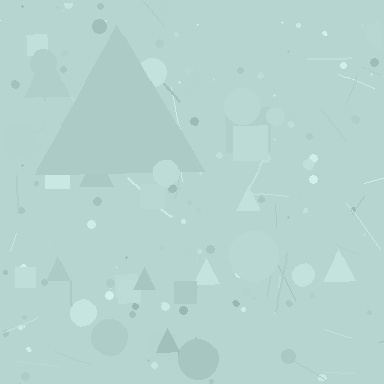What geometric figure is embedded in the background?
A triangle is embedded in the background.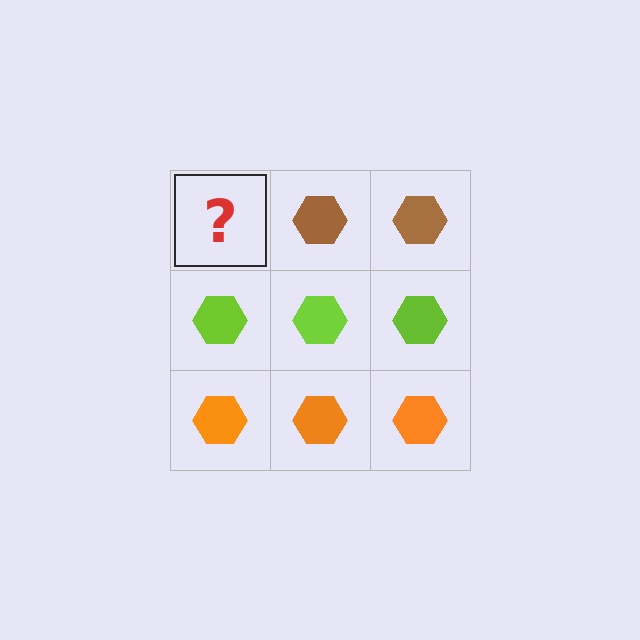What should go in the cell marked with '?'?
The missing cell should contain a brown hexagon.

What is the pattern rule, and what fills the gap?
The rule is that each row has a consistent color. The gap should be filled with a brown hexagon.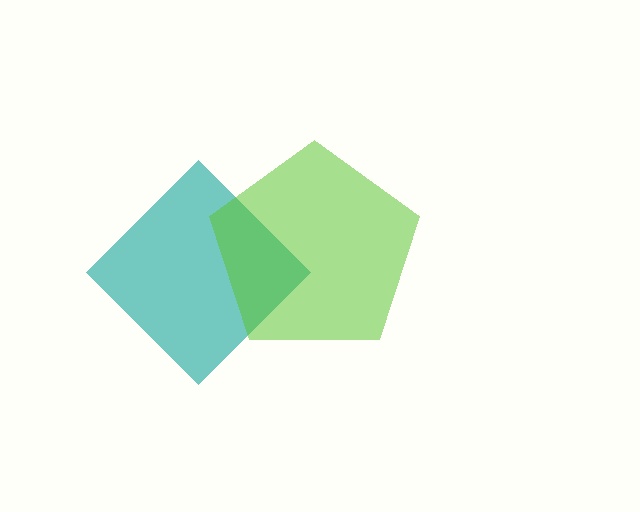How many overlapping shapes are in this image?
There are 2 overlapping shapes in the image.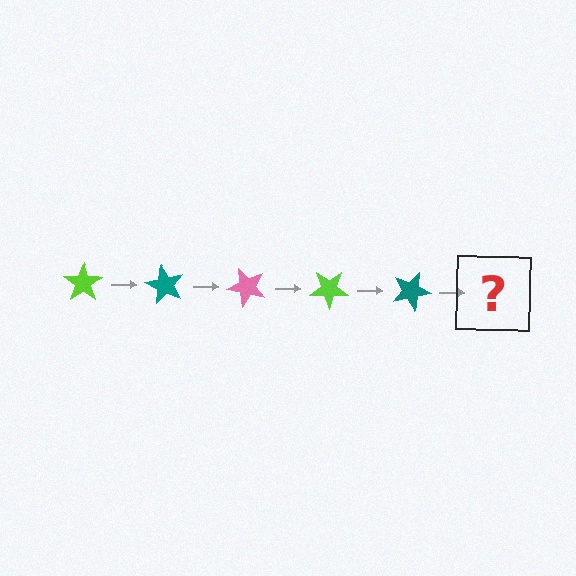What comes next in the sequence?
The next element should be a pink star, rotated 300 degrees from the start.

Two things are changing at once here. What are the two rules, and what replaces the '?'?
The two rules are that it rotates 60 degrees each step and the color cycles through lime, teal, and pink. The '?' should be a pink star, rotated 300 degrees from the start.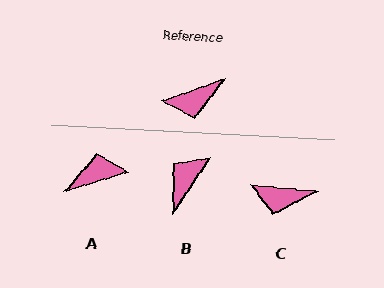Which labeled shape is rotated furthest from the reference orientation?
A, about 178 degrees away.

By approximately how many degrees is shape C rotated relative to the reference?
Approximately 25 degrees clockwise.